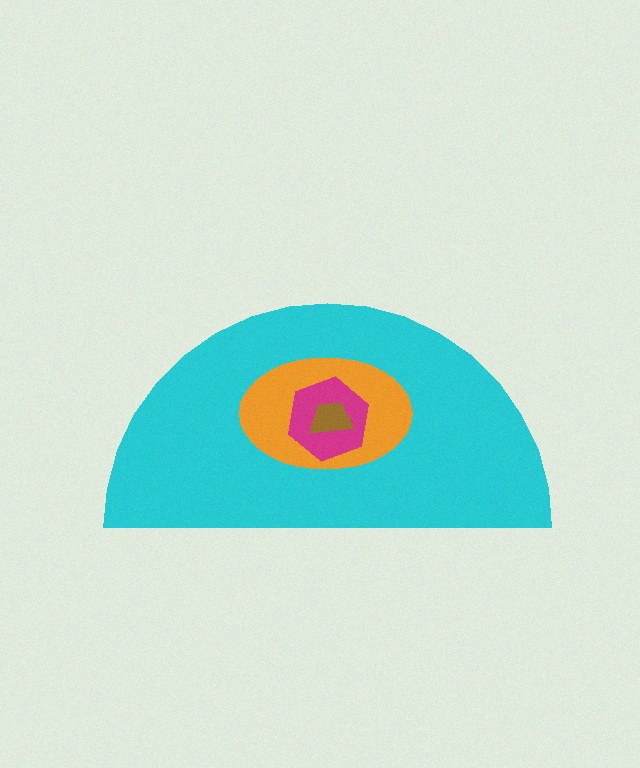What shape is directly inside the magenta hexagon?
The brown trapezoid.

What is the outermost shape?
The cyan semicircle.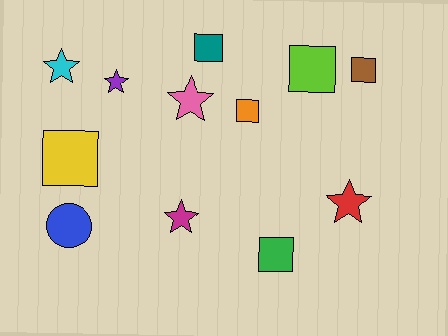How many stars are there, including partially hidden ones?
There are 5 stars.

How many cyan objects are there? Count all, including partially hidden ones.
There is 1 cyan object.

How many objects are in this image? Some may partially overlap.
There are 12 objects.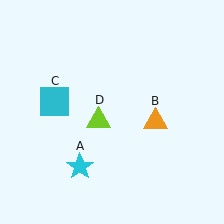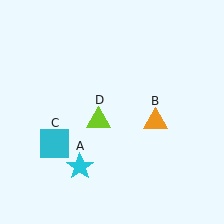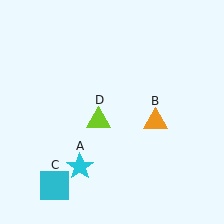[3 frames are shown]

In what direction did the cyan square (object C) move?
The cyan square (object C) moved down.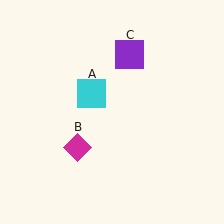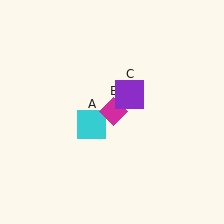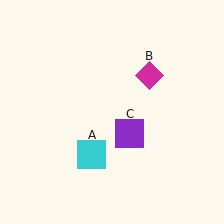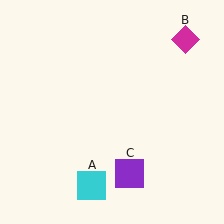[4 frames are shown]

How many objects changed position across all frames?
3 objects changed position: cyan square (object A), magenta diamond (object B), purple square (object C).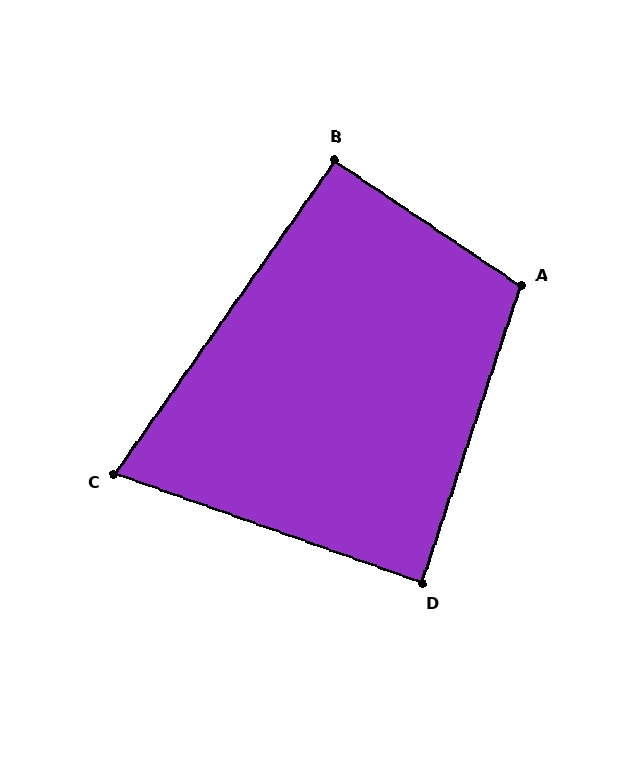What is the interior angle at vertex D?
Approximately 89 degrees (approximately right).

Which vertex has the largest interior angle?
A, at approximately 106 degrees.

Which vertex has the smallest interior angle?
C, at approximately 74 degrees.